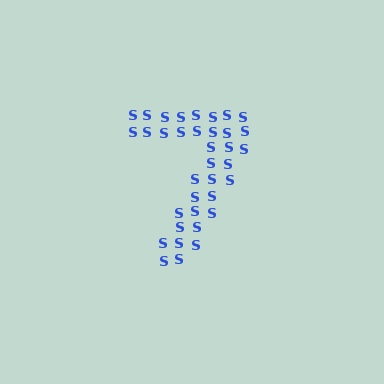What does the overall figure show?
The overall figure shows the digit 7.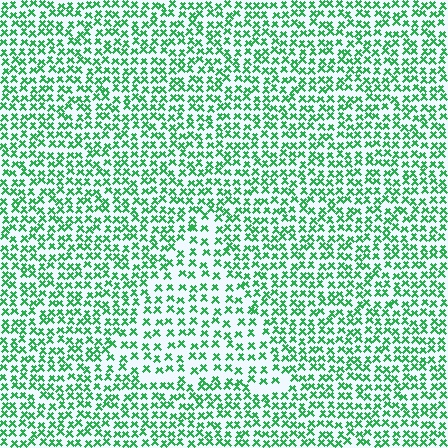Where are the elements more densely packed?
The elements are more densely packed outside the triangle boundary.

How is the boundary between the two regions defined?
The boundary is defined by a change in element density (approximately 1.6x ratio). All elements are the same color, size, and shape.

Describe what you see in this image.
The image contains small green elements arranged at two different densities. A triangle-shaped region is visible where the elements are less densely packed than the surrounding area.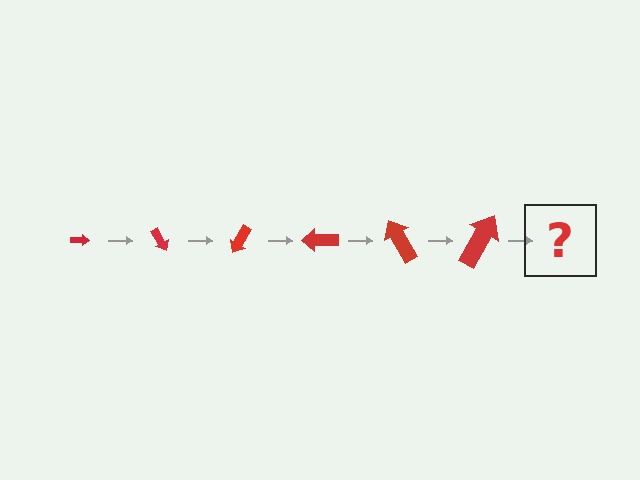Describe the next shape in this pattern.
It should be an arrow, larger than the previous one and rotated 360 degrees from the start.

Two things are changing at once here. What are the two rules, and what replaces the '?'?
The two rules are that the arrow grows larger each step and it rotates 60 degrees each step. The '?' should be an arrow, larger than the previous one and rotated 360 degrees from the start.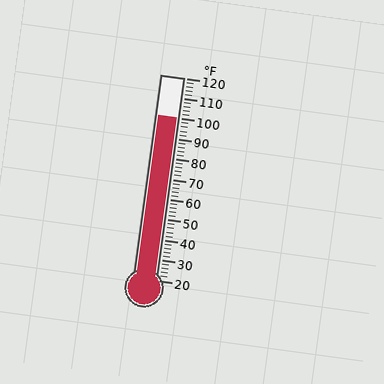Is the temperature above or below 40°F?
The temperature is above 40°F.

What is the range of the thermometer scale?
The thermometer scale ranges from 20°F to 120°F.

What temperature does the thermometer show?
The thermometer shows approximately 100°F.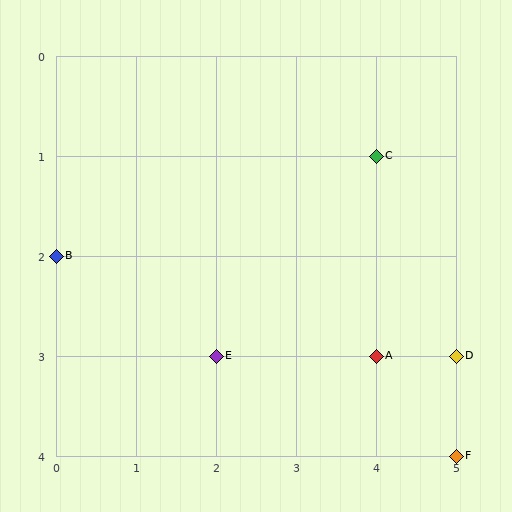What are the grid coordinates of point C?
Point C is at grid coordinates (4, 1).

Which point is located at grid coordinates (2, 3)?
Point E is at (2, 3).